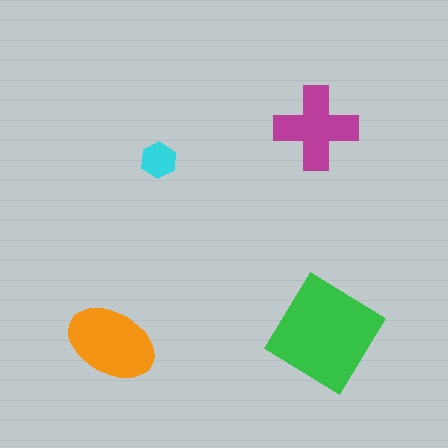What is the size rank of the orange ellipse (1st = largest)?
2nd.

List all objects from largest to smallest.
The green diamond, the orange ellipse, the magenta cross, the cyan hexagon.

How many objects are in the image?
There are 4 objects in the image.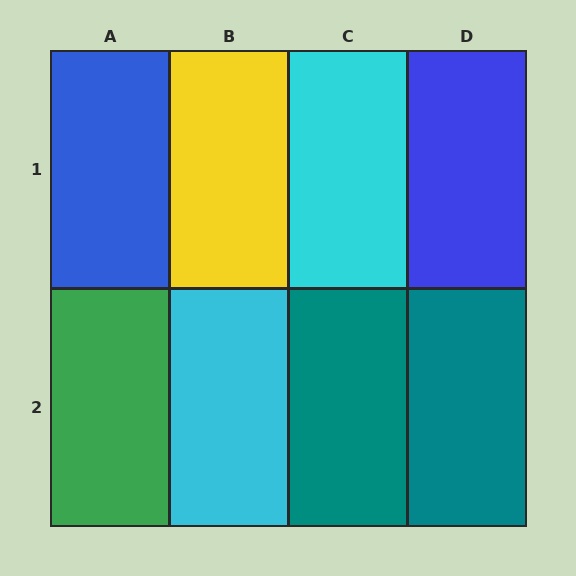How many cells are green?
1 cell is green.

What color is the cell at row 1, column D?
Blue.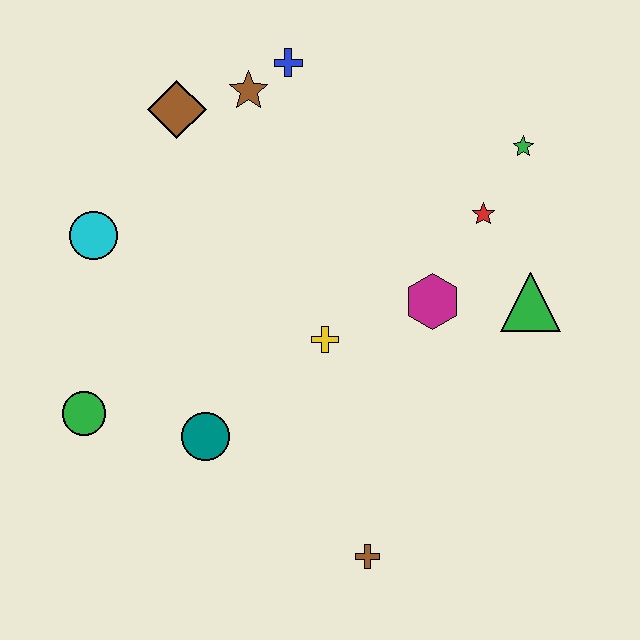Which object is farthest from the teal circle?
The green star is farthest from the teal circle.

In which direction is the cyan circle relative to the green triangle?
The cyan circle is to the left of the green triangle.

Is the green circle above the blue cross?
No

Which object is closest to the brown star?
The blue cross is closest to the brown star.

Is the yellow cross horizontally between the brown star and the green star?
Yes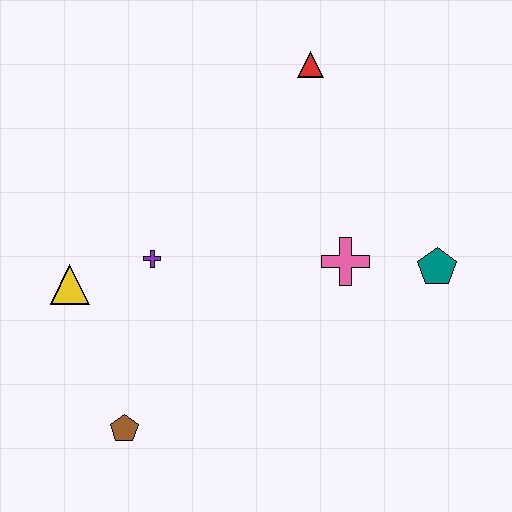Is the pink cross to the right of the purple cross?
Yes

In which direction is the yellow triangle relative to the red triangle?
The yellow triangle is to the left of the red triangle.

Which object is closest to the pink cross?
The teal pentagon is closest to the pink cross.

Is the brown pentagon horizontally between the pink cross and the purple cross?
No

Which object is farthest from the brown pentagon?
The red triangle is farthest from the brown pentagon.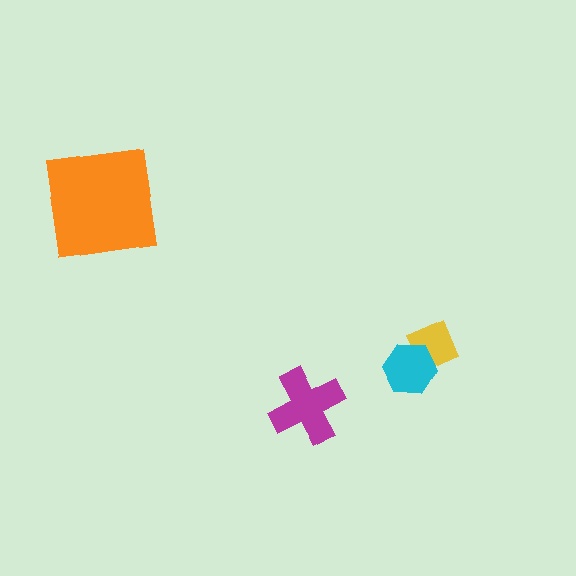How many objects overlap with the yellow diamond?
1 object overlaps with the yellow diamond.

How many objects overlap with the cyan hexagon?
1 object overlaps with the cyan hexagon.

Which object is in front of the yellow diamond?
The cyan hexagon is in front of the yellow diamond.